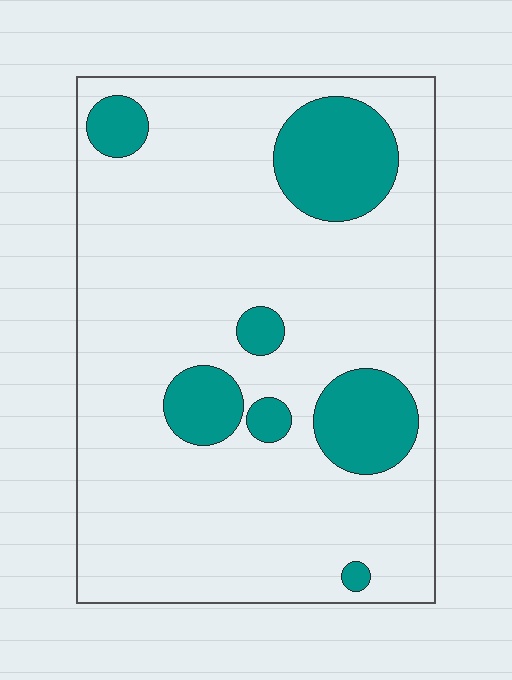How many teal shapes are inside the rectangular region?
7.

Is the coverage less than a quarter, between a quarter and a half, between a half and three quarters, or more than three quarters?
Less than a quarter.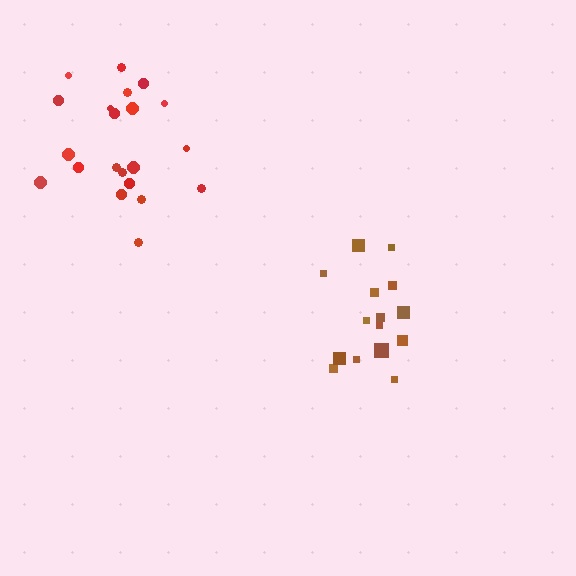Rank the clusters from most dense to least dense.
red, brown.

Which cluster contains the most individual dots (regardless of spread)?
Red (21).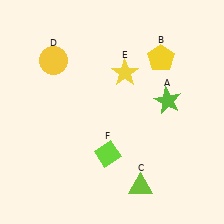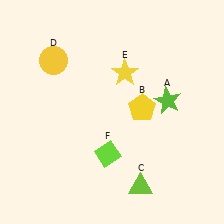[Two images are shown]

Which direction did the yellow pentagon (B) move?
The yellow pentagon (B) moved down.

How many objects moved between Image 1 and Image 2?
1 object moved between the two images.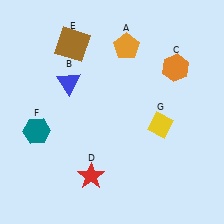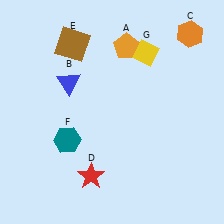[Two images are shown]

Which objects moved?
The objects that moved are: the orange hexagon (C), the teal hexagon (F), the yellow diamond (G).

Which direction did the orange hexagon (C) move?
The orange hexagon (C) moved up.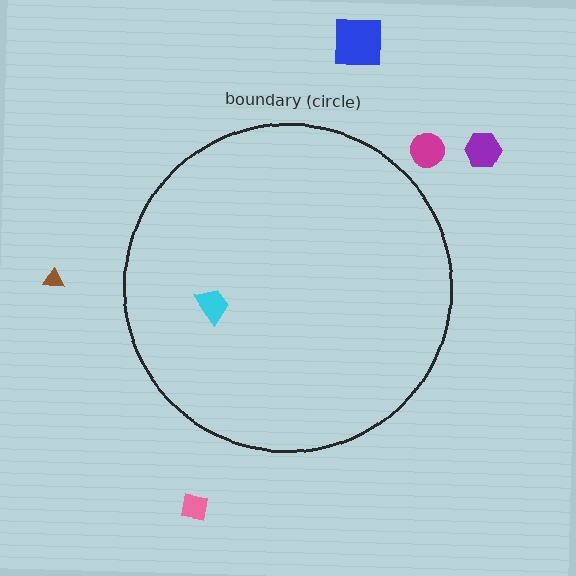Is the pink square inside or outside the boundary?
Outside.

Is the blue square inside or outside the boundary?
Outside.